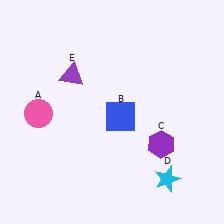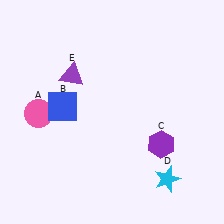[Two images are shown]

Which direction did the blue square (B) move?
The blue square (B) moved left.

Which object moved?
The blue square (B) moved left.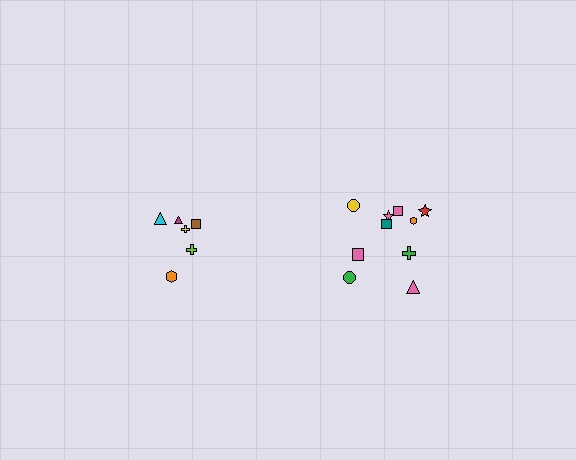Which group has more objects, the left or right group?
The right group.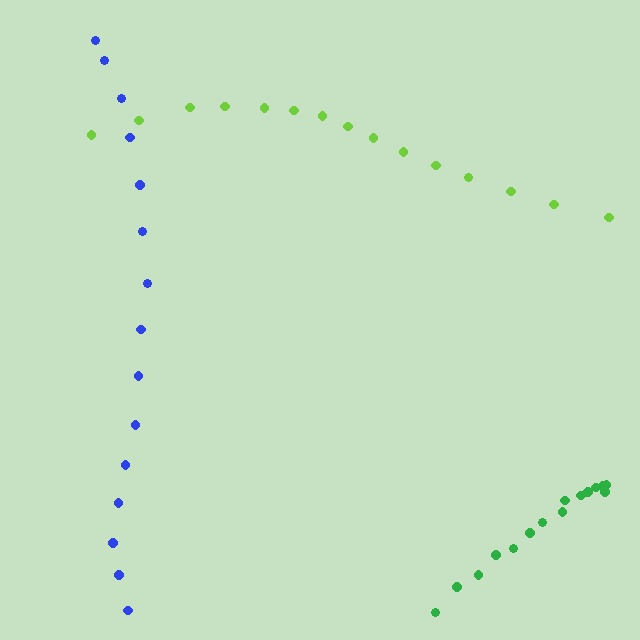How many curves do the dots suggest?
There are 3 distinct paths.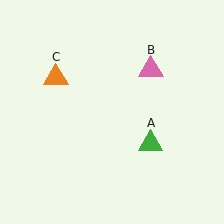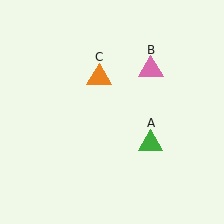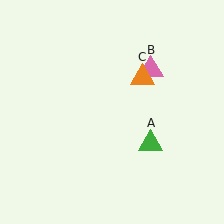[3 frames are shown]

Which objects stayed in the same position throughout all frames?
Green triangle (object A) and pink triangle (object B) remained stationary.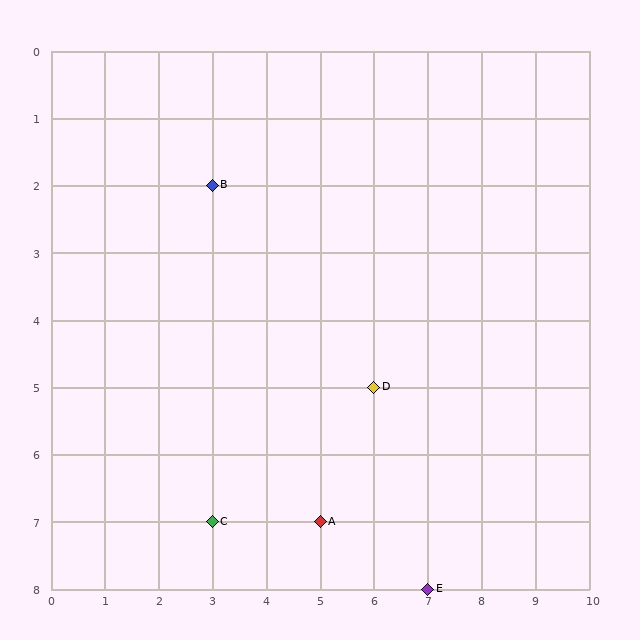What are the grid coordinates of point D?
Point D is at grid coordinates (6, 5).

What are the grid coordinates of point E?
Point E is at grid coordinates (7, 8).